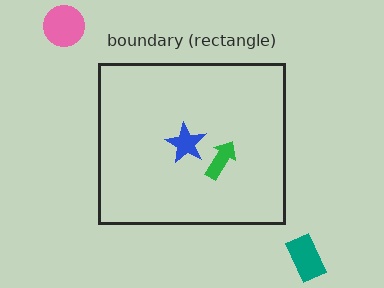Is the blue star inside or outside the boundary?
Inside.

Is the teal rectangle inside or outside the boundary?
Outside.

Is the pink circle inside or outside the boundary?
Outside.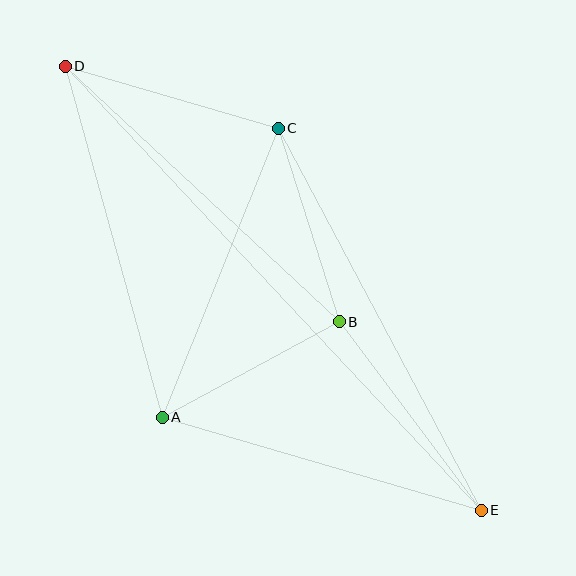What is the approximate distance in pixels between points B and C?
The distance between B and C is approximately 203 pixels.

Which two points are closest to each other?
Points A and B are closest to each other.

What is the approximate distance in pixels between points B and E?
The distance between B and E is approximately 236 pixels.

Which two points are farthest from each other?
Points D and E are farthest from each other.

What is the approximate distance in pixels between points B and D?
The distance between B and D is approximately 375 pixels.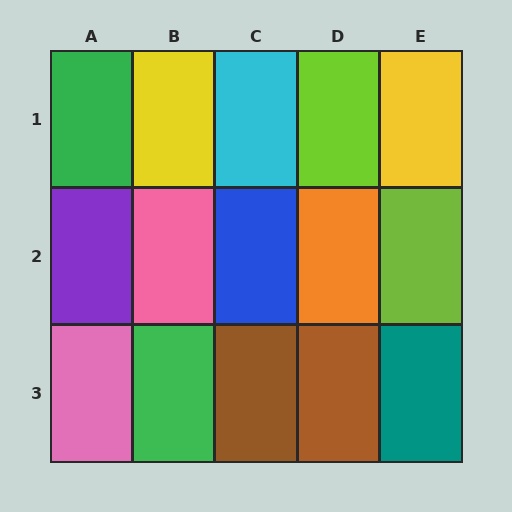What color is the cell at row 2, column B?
Pink.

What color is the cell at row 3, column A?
Pink.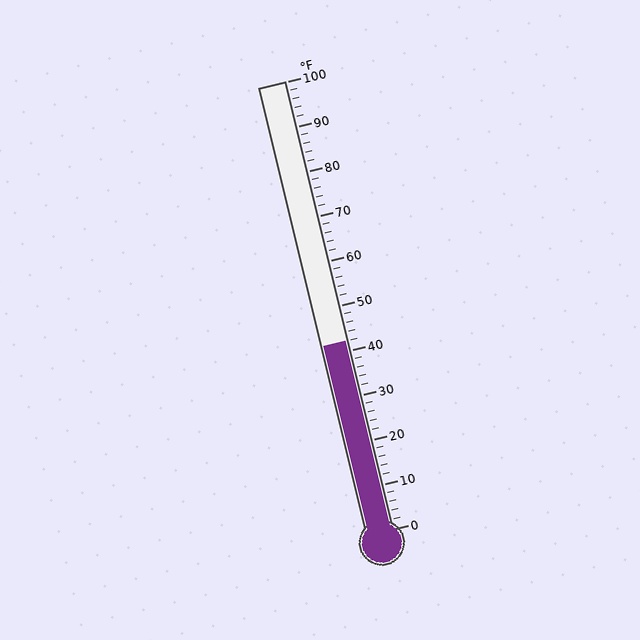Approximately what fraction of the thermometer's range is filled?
The thermometer is filled to approximately 40% of its range.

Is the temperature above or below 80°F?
The temperature is below 80°F.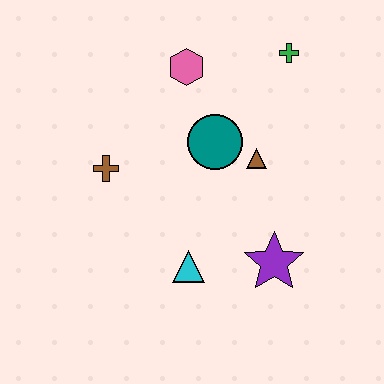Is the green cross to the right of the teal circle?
Yes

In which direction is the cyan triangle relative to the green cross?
The cyan triangle is below the green cross.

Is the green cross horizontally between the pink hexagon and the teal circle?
No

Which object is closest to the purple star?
The cyan triangle is closest to the purple star.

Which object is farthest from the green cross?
The cyan triangle is farthest from the green cross.